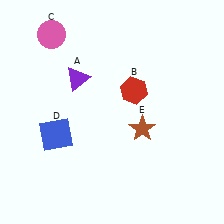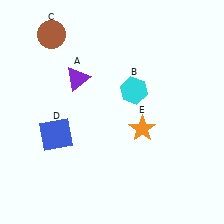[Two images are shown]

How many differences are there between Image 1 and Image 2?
There are 3 differences between the two images.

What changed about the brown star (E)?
In Image 1, E is brown. In Image 2, it changed to orange.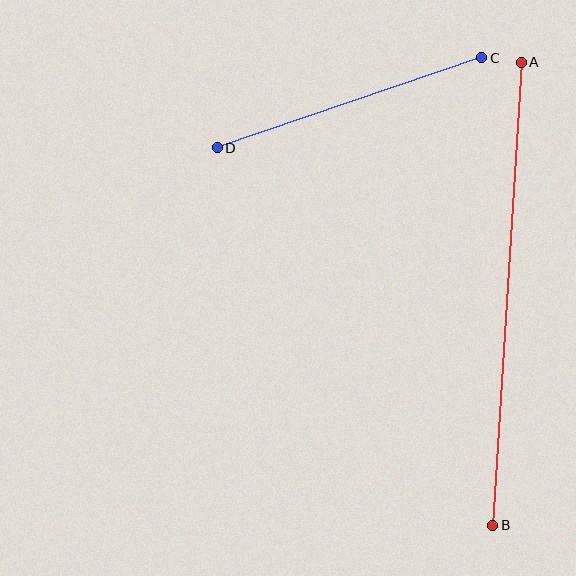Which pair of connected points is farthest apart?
Points A and B are farthest apart.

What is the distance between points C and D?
The distance is approximately 279 pixels.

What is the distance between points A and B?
The distance is approximately 464 pixels.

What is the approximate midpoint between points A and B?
The midpoint is at approximately (507, 294) pixels.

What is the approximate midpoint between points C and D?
The midpoint is at approximately (350, 103) pixels.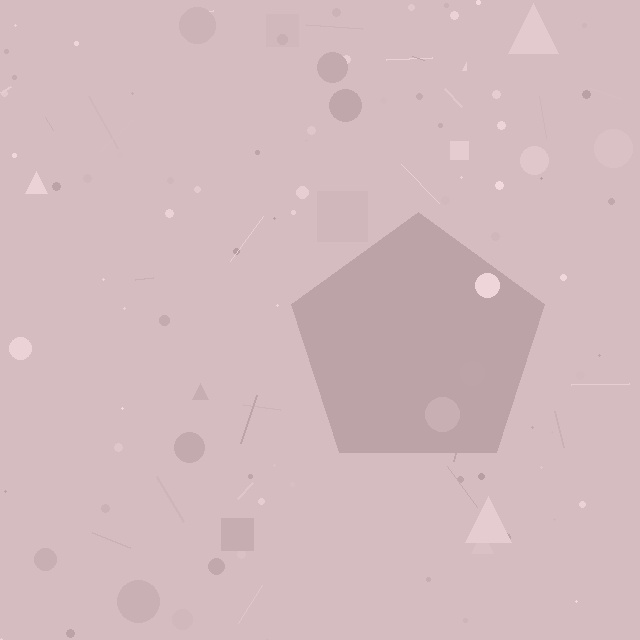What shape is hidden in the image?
A pentagon is hidden in the image.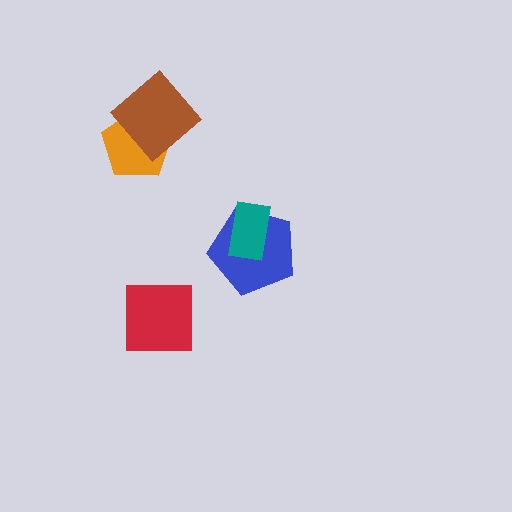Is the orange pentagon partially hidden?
Yes, it is partially covered by another shape.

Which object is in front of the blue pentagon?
The teal rectangle is in front of the blue pentagon.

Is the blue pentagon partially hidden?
Yes, it is partially covered by another shape.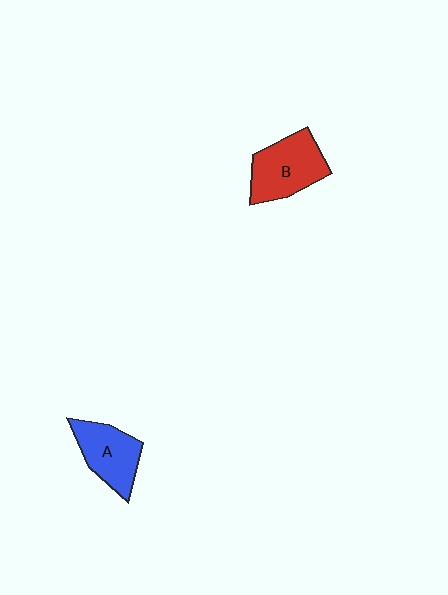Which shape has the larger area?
Shape B (red).